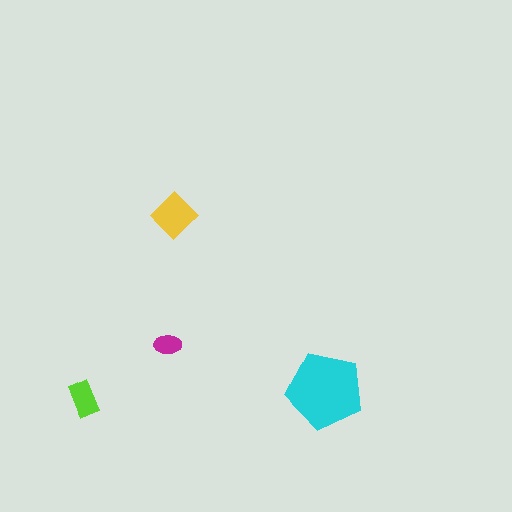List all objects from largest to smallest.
The cyan pentagon, the yellow diamond, the lime rectangle, the magenta ellipse.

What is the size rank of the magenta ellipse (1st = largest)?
4th.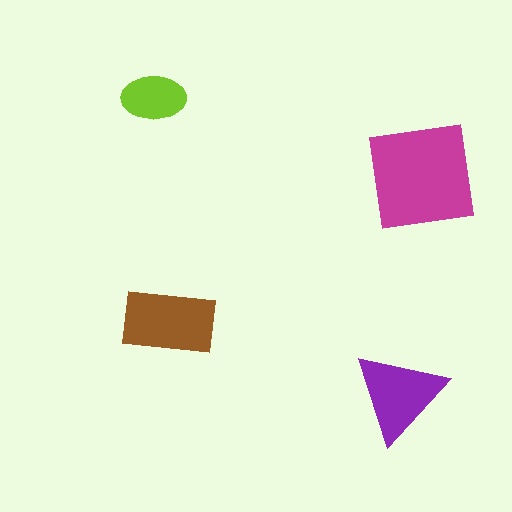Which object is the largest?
The magenta square.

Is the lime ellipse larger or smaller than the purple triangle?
Smaller.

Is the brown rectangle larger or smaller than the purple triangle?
Larger.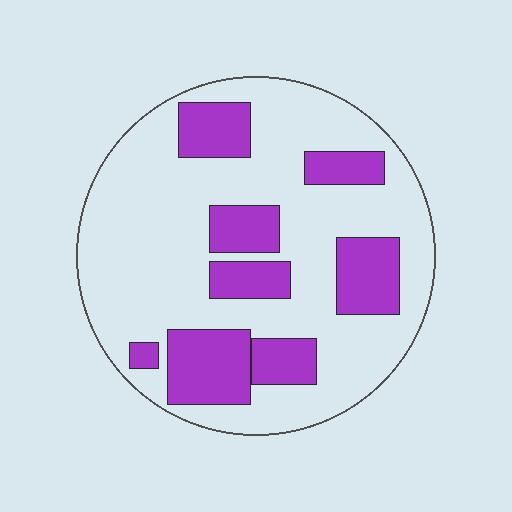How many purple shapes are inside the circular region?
8.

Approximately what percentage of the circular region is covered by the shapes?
Approximately 30%.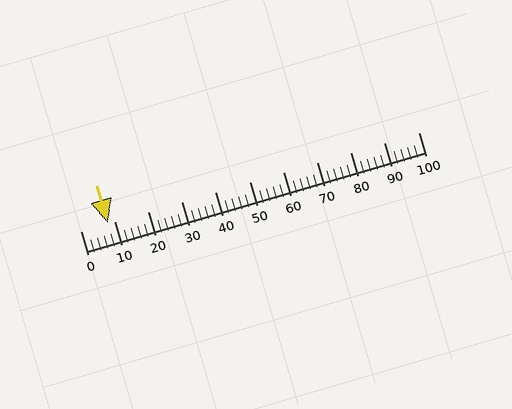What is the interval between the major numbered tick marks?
The major tick marks are spaced 10 units apart.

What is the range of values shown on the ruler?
The ruler shows values from 0 to 100.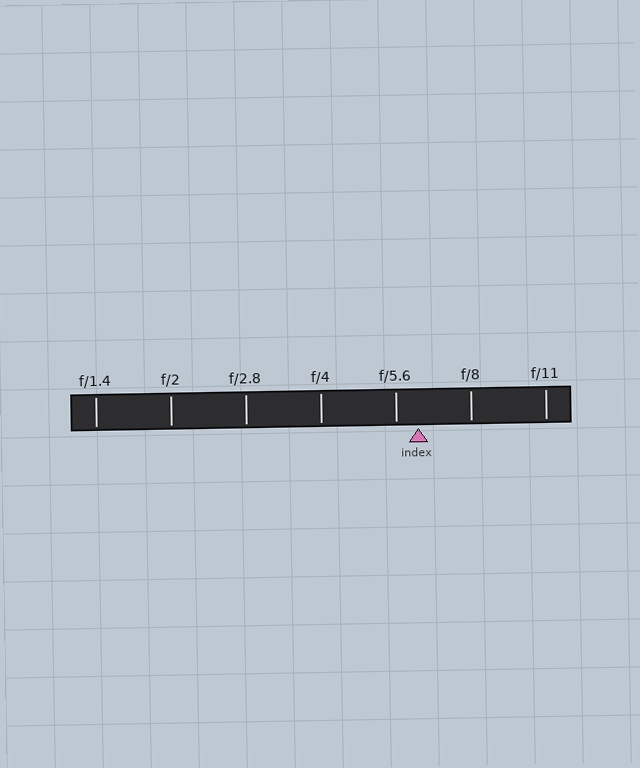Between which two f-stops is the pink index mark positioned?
The index mark is between f/5.6 and f/8.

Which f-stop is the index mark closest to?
The index mark is closest to f/5.6.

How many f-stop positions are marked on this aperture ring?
There are 7 f-stop positions marked.